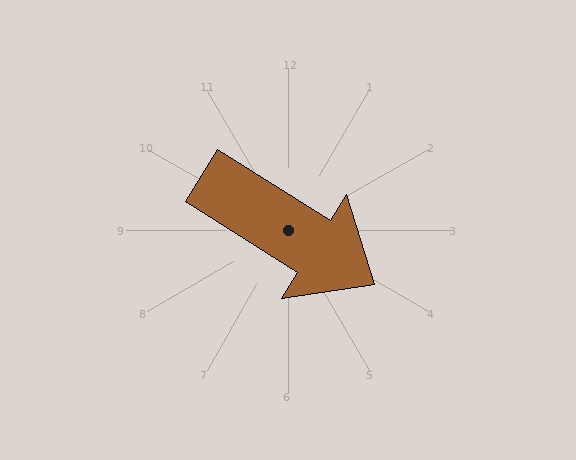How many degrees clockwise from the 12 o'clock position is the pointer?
Approximately 122 degrees.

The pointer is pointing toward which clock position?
Roughly 4 o'clock.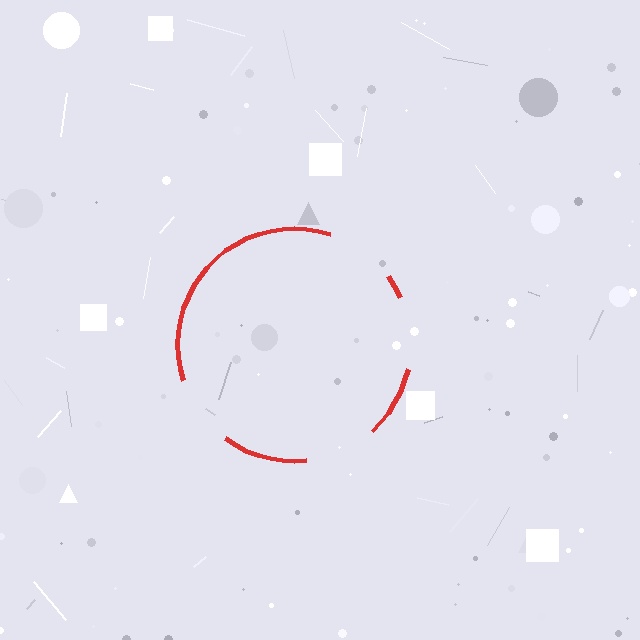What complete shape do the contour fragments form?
The contour fragments form a circle.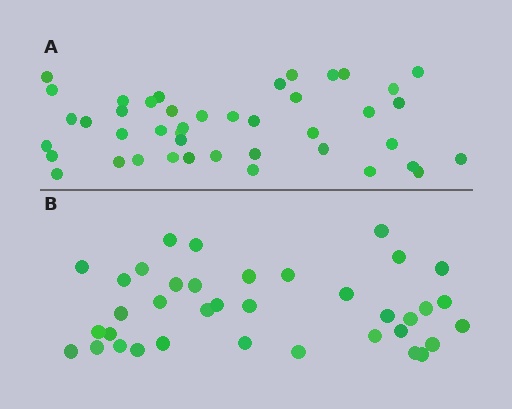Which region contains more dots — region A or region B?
Region A (the top region) has more dots.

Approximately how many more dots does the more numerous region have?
Region A has about 6 more dots than region B.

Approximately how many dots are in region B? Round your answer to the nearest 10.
About 40 dots. (The exact count is 37, which rounds to 40.)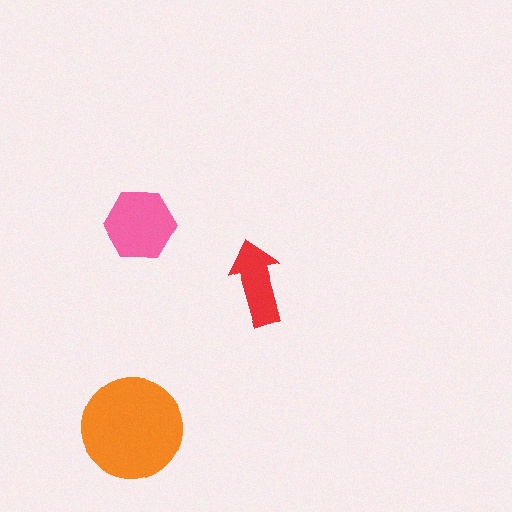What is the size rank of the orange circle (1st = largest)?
1st.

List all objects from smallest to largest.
The red arrow, the pink hexagon, the orange circle.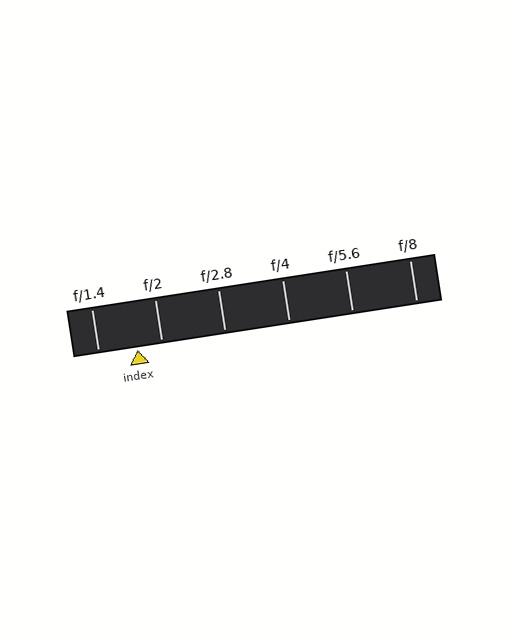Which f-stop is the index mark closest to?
The index mark is closest to f/2.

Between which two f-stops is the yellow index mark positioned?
The index mark is between f/1.4 and f/2.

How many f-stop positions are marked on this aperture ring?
There are 6 f-stop positions marked.